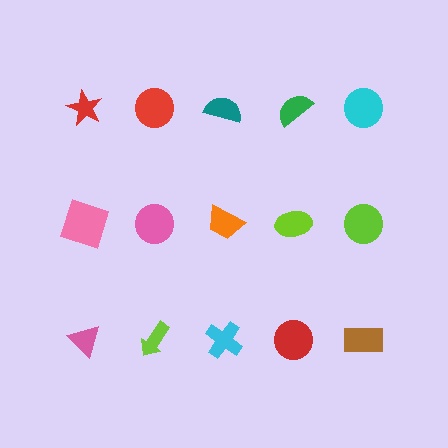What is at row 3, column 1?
A pink triangle.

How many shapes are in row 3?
5 shapes.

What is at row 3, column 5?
A brown rectangle.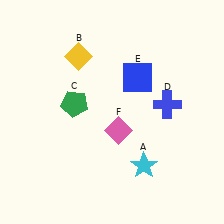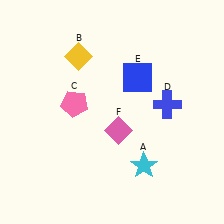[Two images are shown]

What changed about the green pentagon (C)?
In Image 1, C is green. In Image 2, it changed to pink.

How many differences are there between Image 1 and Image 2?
There is 1 difference between the two images.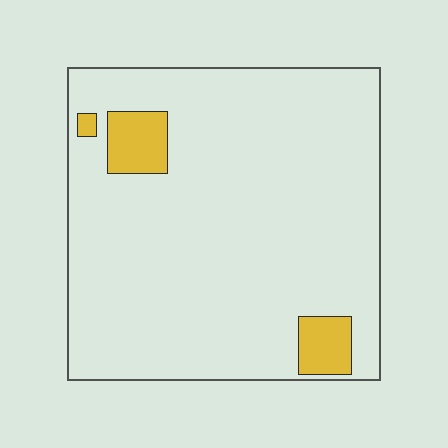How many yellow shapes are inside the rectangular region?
3.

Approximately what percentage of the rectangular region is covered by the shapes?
Approximately 10%.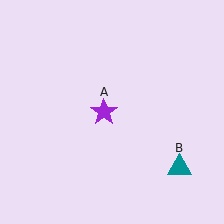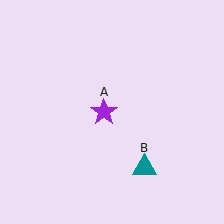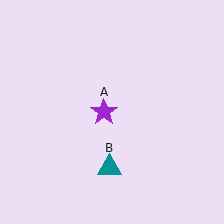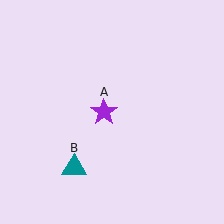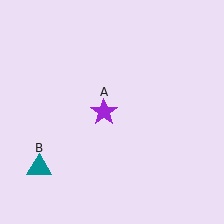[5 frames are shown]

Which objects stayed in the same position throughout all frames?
Purple star (object A) remained stationary.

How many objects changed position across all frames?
1 object changed position: teal triangle (object B).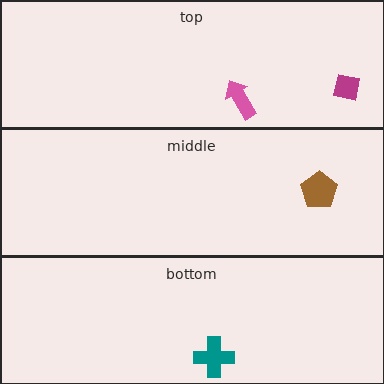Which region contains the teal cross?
The bottom region.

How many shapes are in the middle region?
1.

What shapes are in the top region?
The pink arrow, the magenta square.